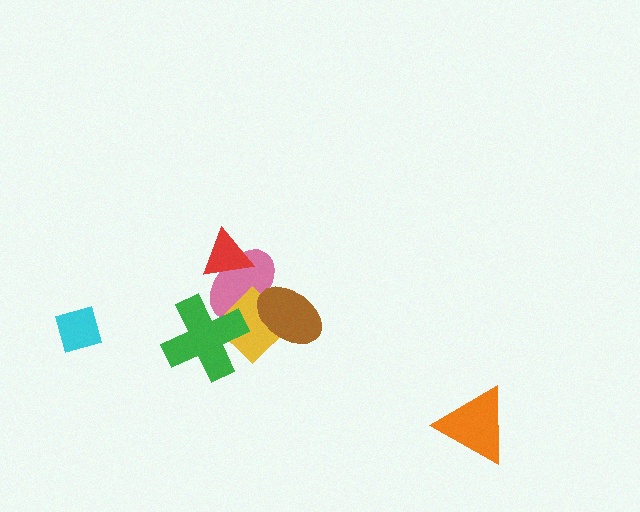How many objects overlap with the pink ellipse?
4 objects overlap with the pink ellipse.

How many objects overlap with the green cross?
2 objects overlap with the green cross.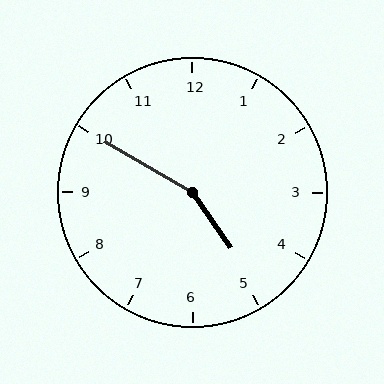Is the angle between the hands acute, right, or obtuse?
It is obtuse.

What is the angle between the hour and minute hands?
Approximately 155 degrees.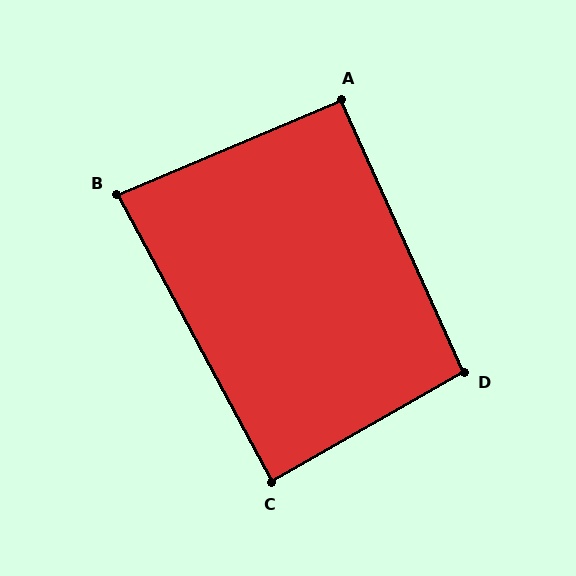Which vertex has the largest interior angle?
D, at approximately 96 degrees.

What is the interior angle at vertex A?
Approximately 91 degrees (approximately right).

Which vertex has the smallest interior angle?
B, at approximately 84 degrees.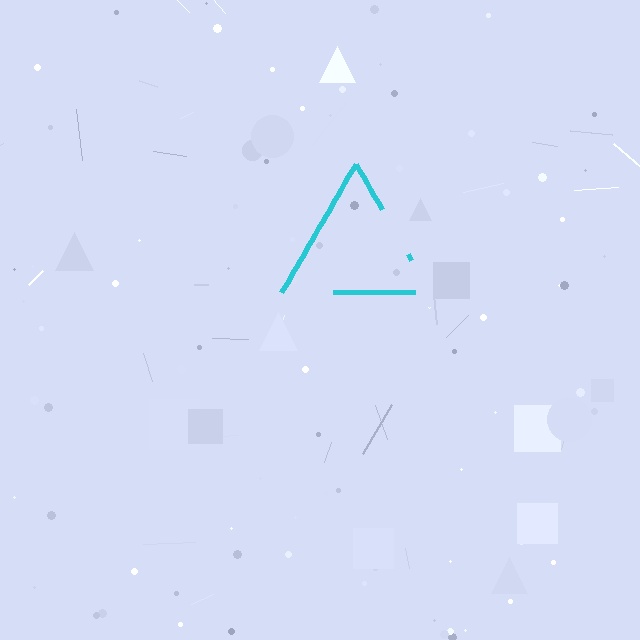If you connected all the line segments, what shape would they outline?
They would outline a triangle.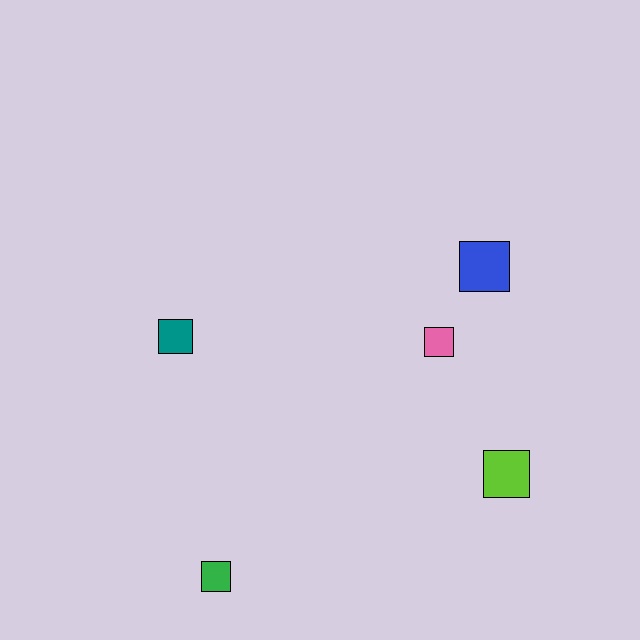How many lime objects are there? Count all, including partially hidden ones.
There is 1 lime object.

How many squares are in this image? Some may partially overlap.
There are 5 squares.